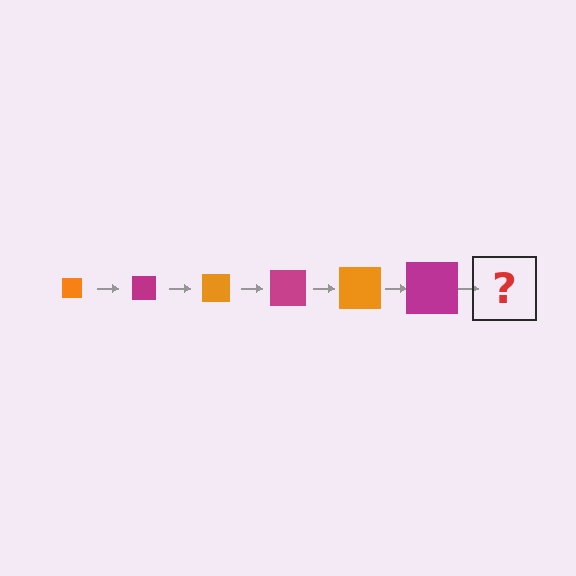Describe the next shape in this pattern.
It should be an orange square, larger than the previous one.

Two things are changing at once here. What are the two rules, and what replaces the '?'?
The two rules are that the square grows larger each step and the color cycles through orange and magenta. The '?' should be an orange square, larger than the previous one.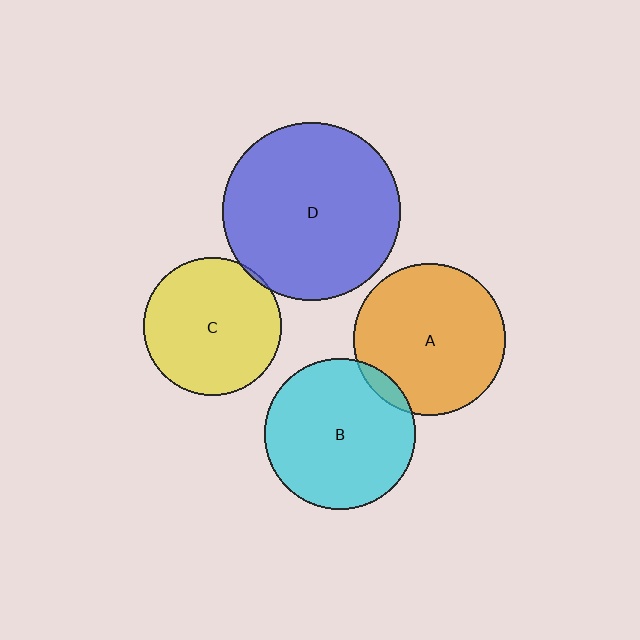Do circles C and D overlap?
Yes.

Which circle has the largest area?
Circle D (blue).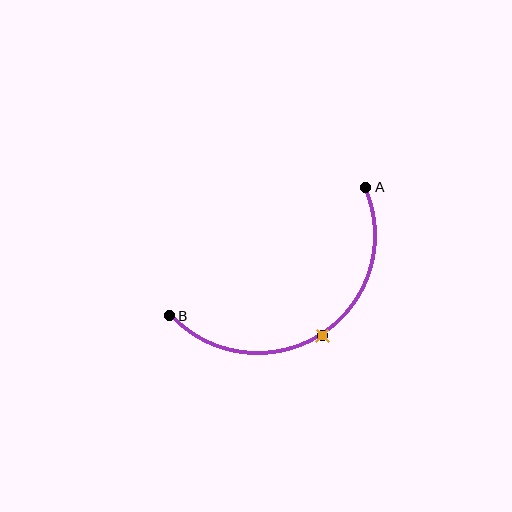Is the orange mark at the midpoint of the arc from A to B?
Yes. The orange mark lies on the arc at equal arc-length from both A and B — it is the arc midpoint.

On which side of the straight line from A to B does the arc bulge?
The arc bulges below the straight line connecting A and B.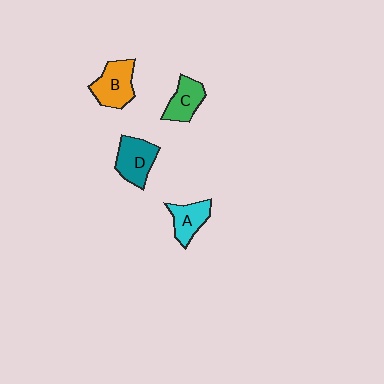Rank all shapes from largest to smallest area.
From largest to smallest: B (orange), D (teal), C (green), A (cyan).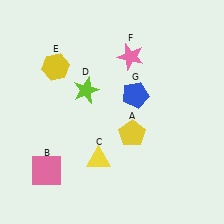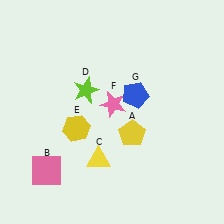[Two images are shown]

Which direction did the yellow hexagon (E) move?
The yellow hexagon (E) moved down.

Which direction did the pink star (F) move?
The pink star (F) moved down.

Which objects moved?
The objects that moved are: the yellow hexagon (E), the pink star (F).